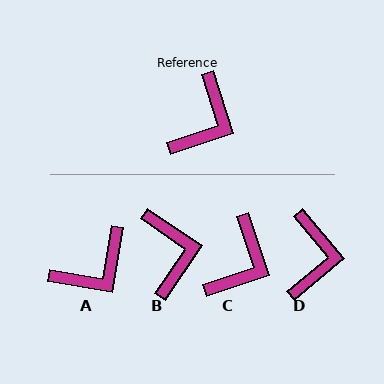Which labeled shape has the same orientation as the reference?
C.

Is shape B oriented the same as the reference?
No, it is off by about 38 degrees.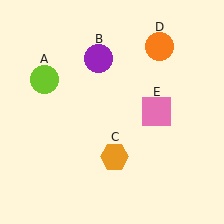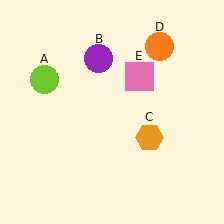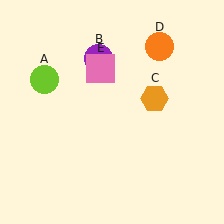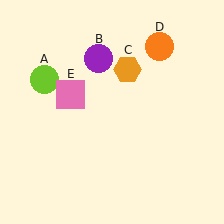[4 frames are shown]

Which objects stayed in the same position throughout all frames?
Lime circle (object A) and purple circle (object B) and orange circle (object D) remained stationary.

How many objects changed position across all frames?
2 objects changed position: orange hexagon (object C), pink square (object E).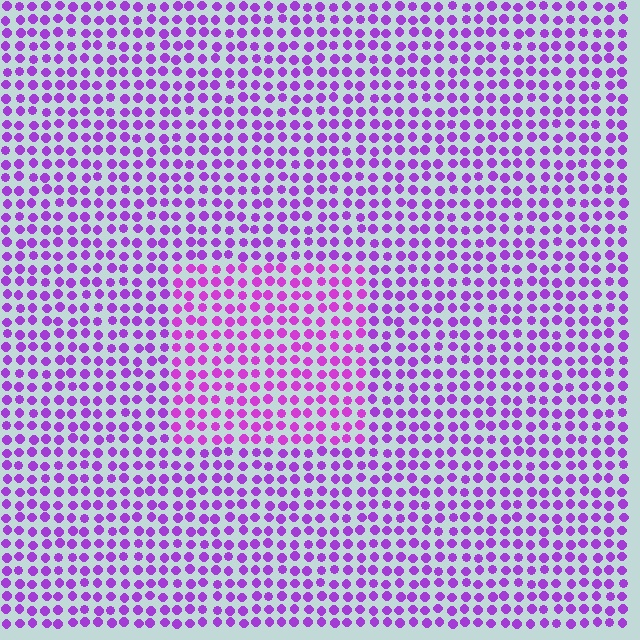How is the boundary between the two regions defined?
The boundary is defined purely by a slight shift in hue (about 19 degrees). Spacing, size, and orientation are identical on both sides.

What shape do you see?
I see a rectangle.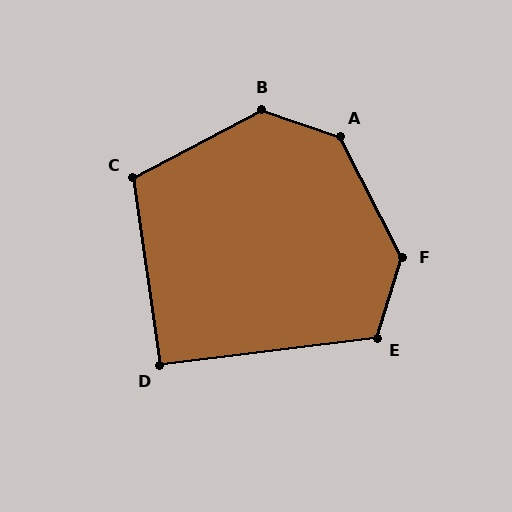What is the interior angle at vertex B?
Approximately 133 degrees (obtuse).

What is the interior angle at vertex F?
Approximately 136 degrees (obtuse).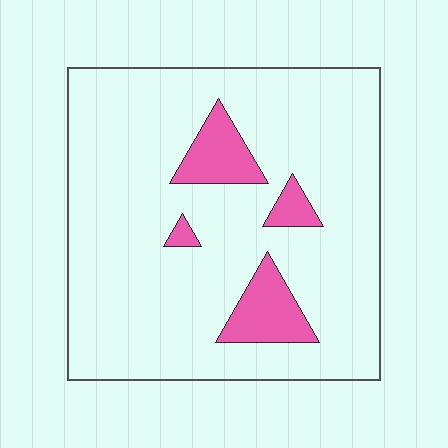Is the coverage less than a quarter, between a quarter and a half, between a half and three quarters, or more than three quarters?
Less than a quarter.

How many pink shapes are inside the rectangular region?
4.